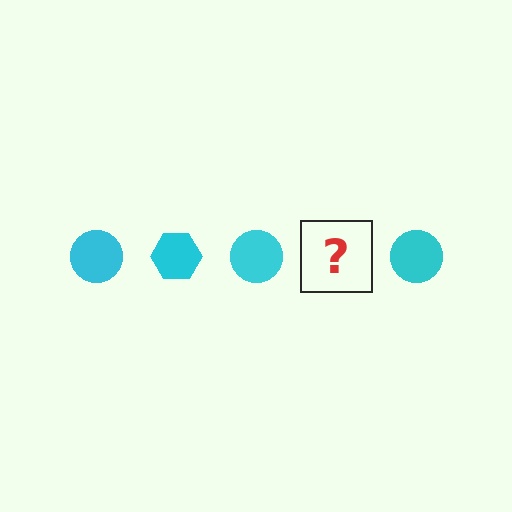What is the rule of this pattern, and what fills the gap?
The rule is that the pattern cycles through circle, hexagon shapes in cyan. The gap should be filled with a cyan hexagon.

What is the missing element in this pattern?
The missing element is a cyan hexagon.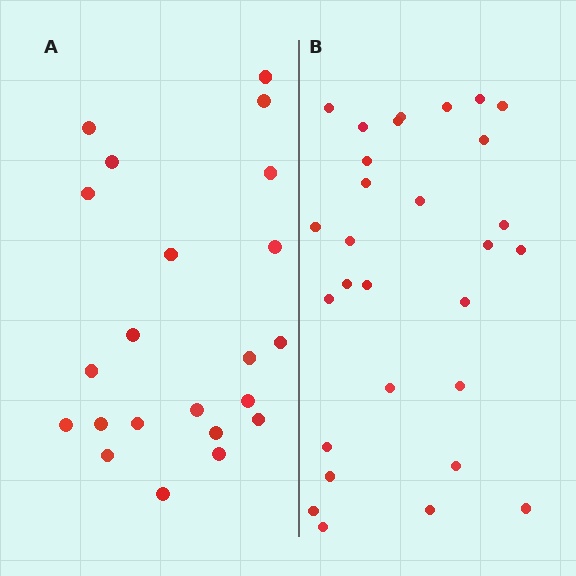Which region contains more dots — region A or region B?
Region B (the right region) has more dots.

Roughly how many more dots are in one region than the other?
Region B has roughly 8 or so more dots than region A.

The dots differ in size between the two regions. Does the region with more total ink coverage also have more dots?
No. Region A has more total ink coverage because its dots are larger, but region B actually contains more individual dots. Total area can be misleading — the number of items is what matters here.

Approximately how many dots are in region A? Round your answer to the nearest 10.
About 20 dots. (The exact count is 22, which rounds to 20.)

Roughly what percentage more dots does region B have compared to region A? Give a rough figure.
About 30% more.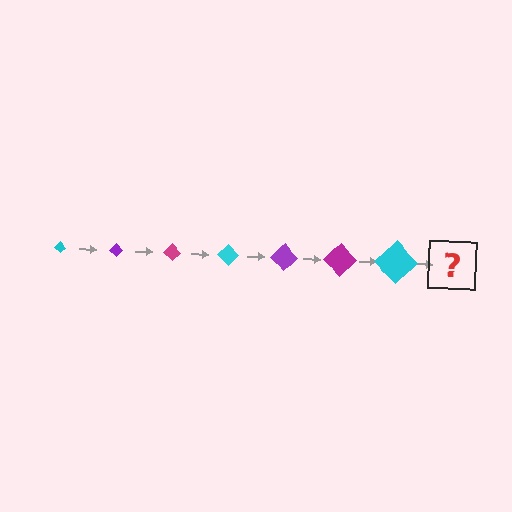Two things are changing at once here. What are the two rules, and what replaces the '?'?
The two rules are that the diamond grows larger each step and the color cycles through cyan, purple, and magenta. The '?' should be a purple diamond, larger than the previous one.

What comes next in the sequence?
The next element should be a purple diamond, larger than the previous one.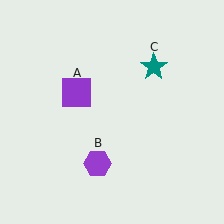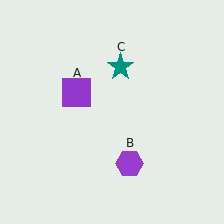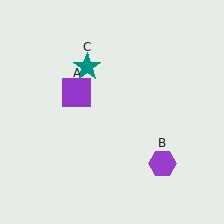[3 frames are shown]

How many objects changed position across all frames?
2 objects changed position: purple hexagon (object B), teal star (object C).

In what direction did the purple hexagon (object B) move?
The purple hexagon (object B) moved right.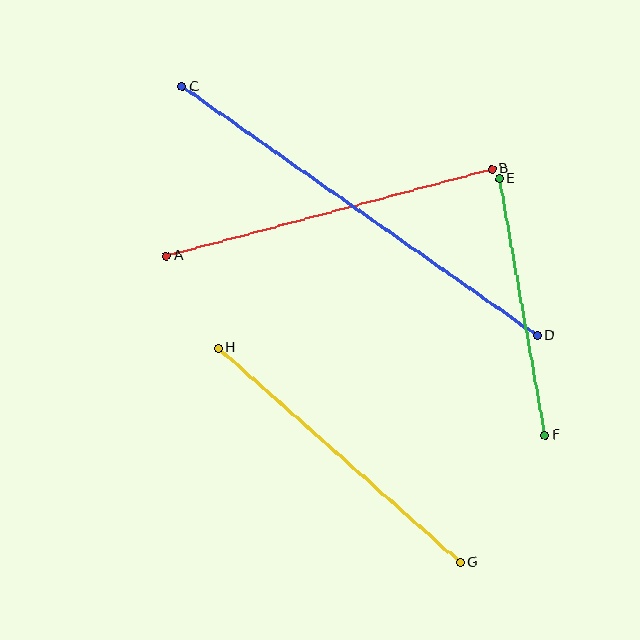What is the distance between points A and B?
The distance is approximately 337 pixels.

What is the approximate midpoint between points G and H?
The midpoint is at approximately (339, 455) pixels.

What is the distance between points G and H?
The distance is approximately 323 pixels.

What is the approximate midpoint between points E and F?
The midpoint is at approximately (522, 307) pixels.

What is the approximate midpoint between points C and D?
The midpoint is at approximately (360, 211) pixels.